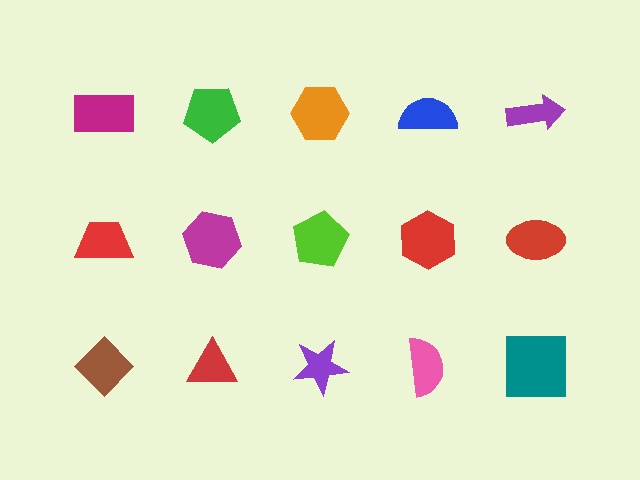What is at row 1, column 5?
A purple arrow.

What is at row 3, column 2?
A red triangle.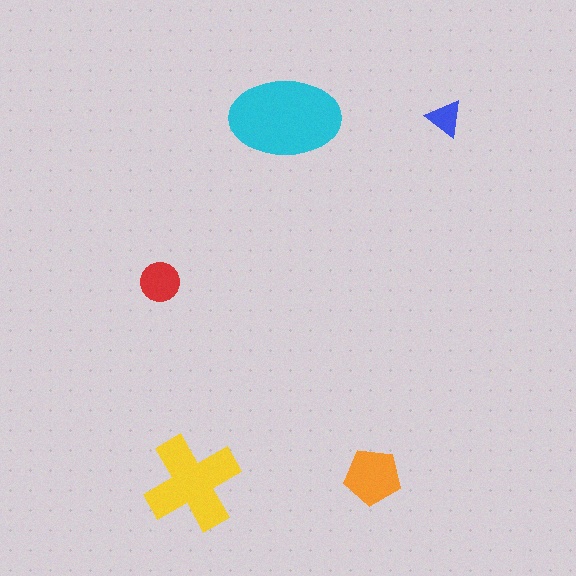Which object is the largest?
The cyan ellipse.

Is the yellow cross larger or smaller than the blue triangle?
Larger.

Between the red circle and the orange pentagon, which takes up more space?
The orange pentagon.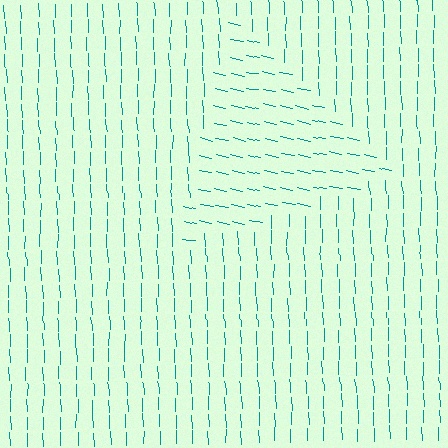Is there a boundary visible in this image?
Yes, there is a texture boundary formed by a change in line orientation.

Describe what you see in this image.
The image is filled with small teal line segments. A triangle region in the image has lines oriented differently from the surrounding lines, creating a visible texture boundary.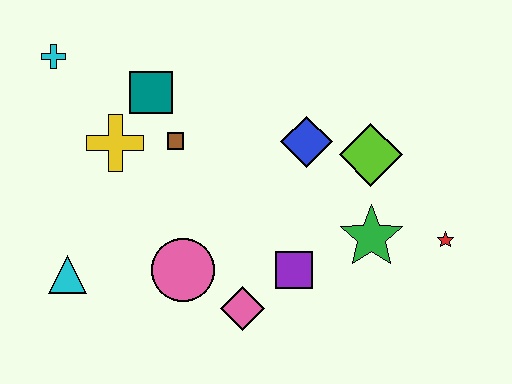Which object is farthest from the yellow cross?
The red star is farthest from the yellow cross.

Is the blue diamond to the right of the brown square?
Yes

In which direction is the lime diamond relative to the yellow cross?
The lime diamond is to the right of the yellow cross.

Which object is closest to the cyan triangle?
The pink circle is closest to the cyan triangle.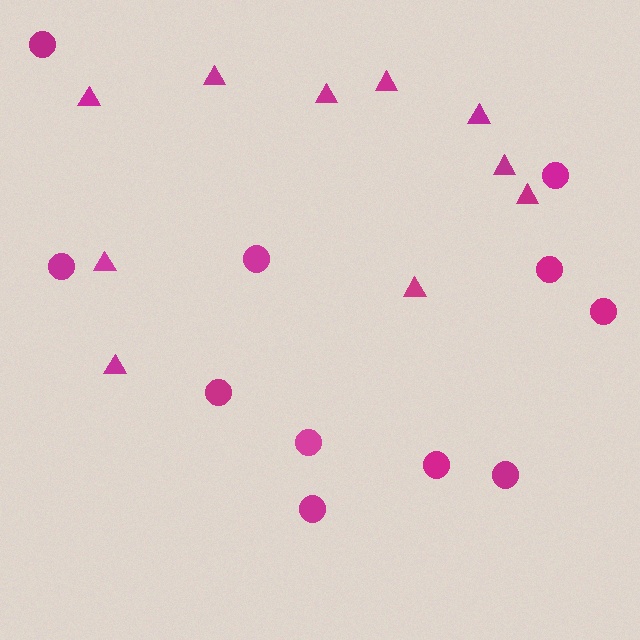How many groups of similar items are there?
There are 2 groups: one group of circles (11) and one group of triangles (10).